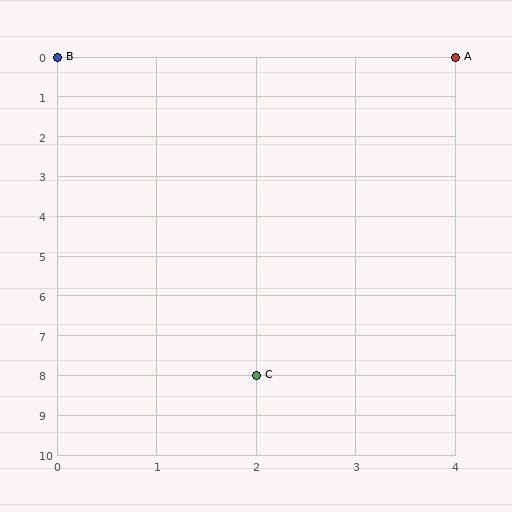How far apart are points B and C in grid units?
Points B and C are 2 columns and 8 rows apart (about 8.2 grid units diagonally).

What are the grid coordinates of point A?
Point A is at grid coordinates (4, 0).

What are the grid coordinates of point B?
Point B is at grid coordinates (0, 0).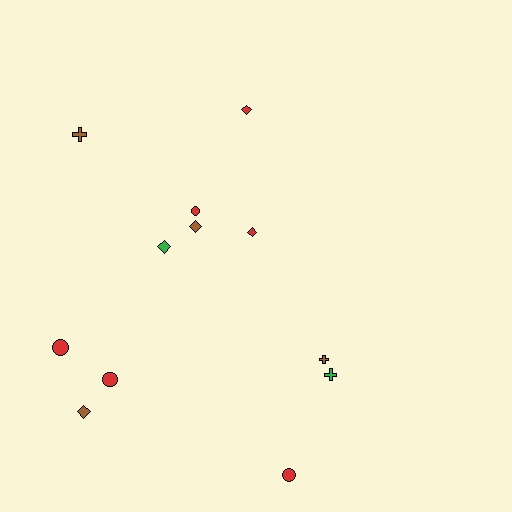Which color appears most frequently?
Red, with 6 objects.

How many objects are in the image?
There are 12 objects.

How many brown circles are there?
There are no brown circles.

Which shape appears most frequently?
Diamond, with 5 objects.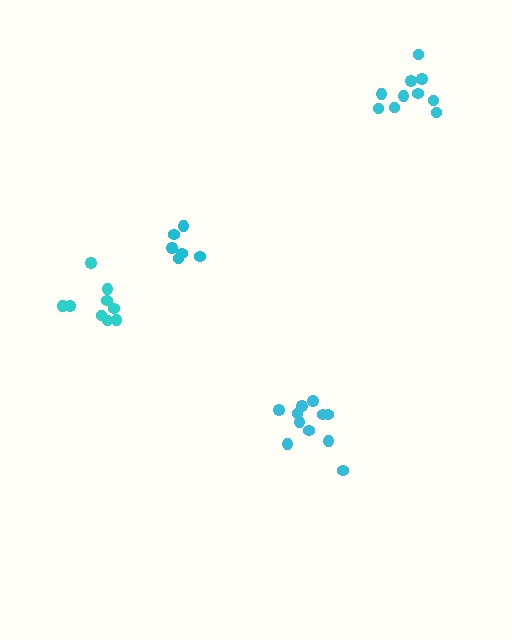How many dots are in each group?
Group 1: 10 dots, Group 2: 11 dots, Group 3: 6 dots, Group 4: 9 dots (36 total).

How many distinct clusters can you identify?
There are 4 distinct clusters.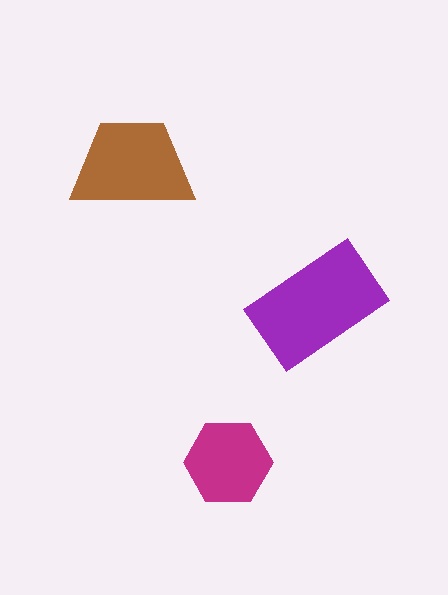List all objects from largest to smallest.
The purple rectangle, the brown trapezoid, the magenta hexagon.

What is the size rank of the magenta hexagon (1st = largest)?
3rd.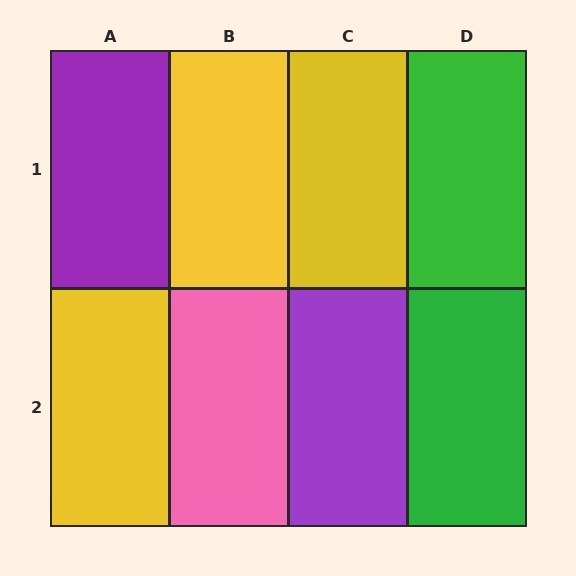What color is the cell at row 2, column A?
Yellow.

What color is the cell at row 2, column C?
Purple.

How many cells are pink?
1 cell is pink.